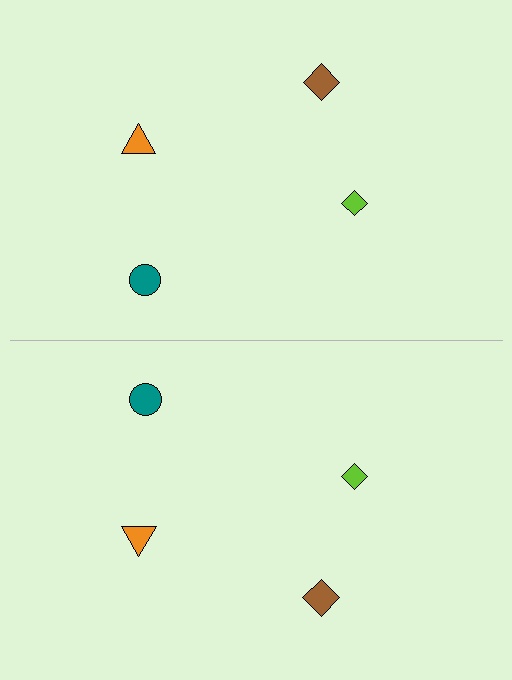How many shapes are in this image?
There are 8 shapes in this image.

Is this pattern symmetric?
Yes, this pattern has bilateral (reflection) symmetry.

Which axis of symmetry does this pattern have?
The pattern has a horizontal axis of symmetry running through the center of the image.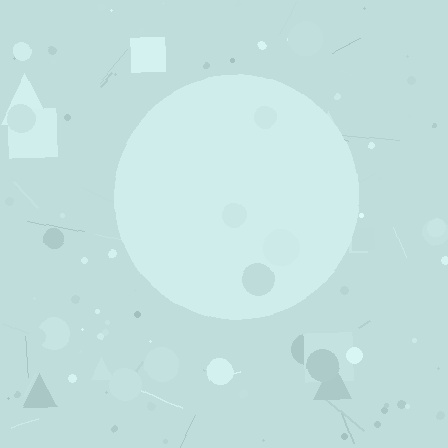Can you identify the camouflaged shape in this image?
The camouflaged shape is a circle.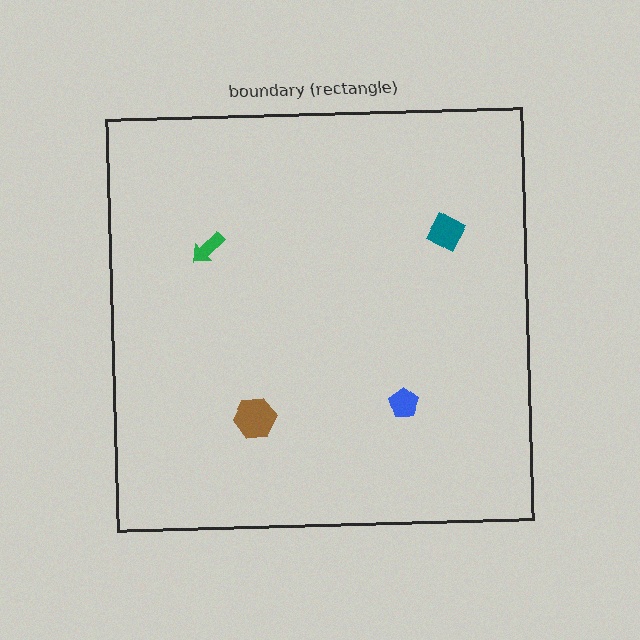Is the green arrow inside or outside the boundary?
Inside.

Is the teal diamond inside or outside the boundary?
Inside.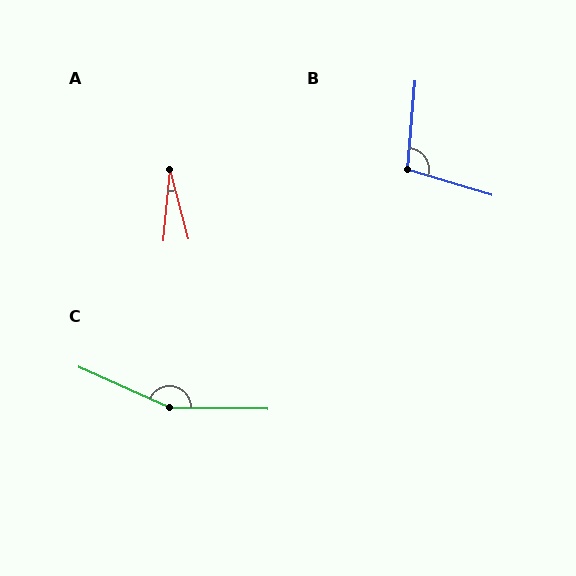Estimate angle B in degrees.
Approximately 102 degrees.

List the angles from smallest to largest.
A (20°), B (102°), C (157°).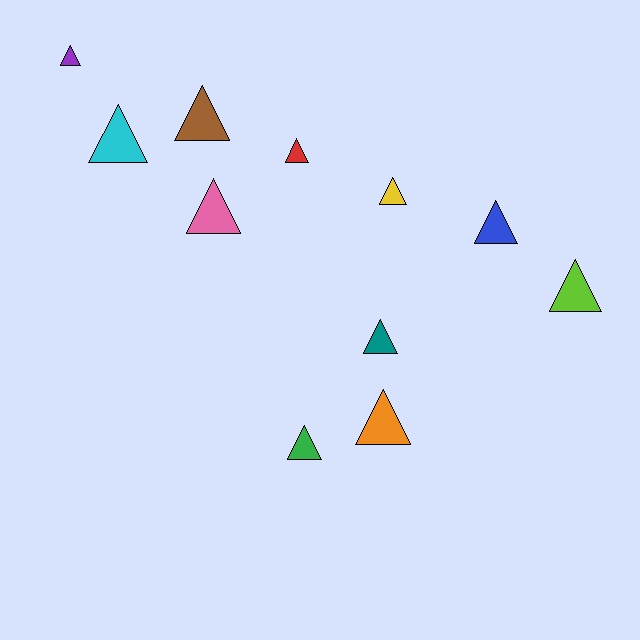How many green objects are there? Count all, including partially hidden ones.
There is 1 green object.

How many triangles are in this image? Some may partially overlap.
There are 11 triangles.